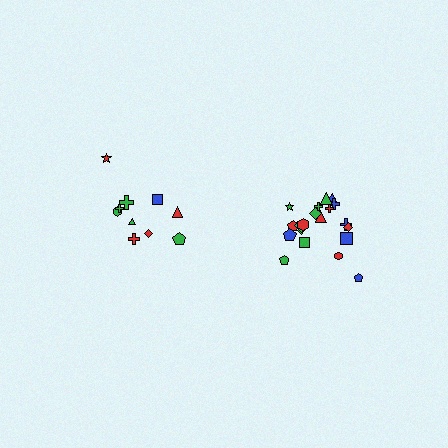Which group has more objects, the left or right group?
The right group.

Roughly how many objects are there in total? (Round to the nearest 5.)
Roughly 30 objects in total.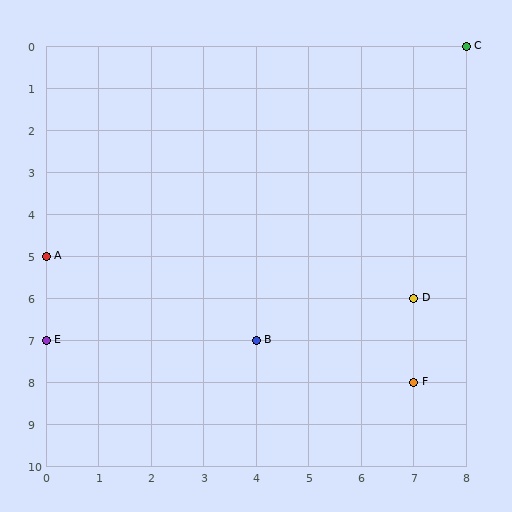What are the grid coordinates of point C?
Point C is at grid coordinates (8, 0).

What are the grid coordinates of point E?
Point E is at grid coordinates (0, 7).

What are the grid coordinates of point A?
Point A is at grid coordinates (0, 5).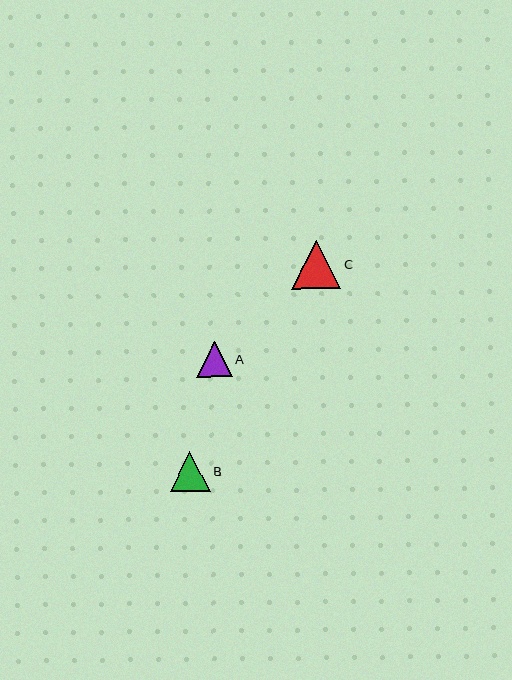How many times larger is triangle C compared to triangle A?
Triangle C is approximately 1.4 times the size of triangle A.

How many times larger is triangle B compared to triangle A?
Triangle B is approximately 1.1 times the size of triangle A.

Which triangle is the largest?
Triangle C is the largest with a size of approximately 49 pixels.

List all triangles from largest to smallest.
From largest to smallest: C, B, A.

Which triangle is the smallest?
Triangle A is the smallest with a size of approximately 36 pixels.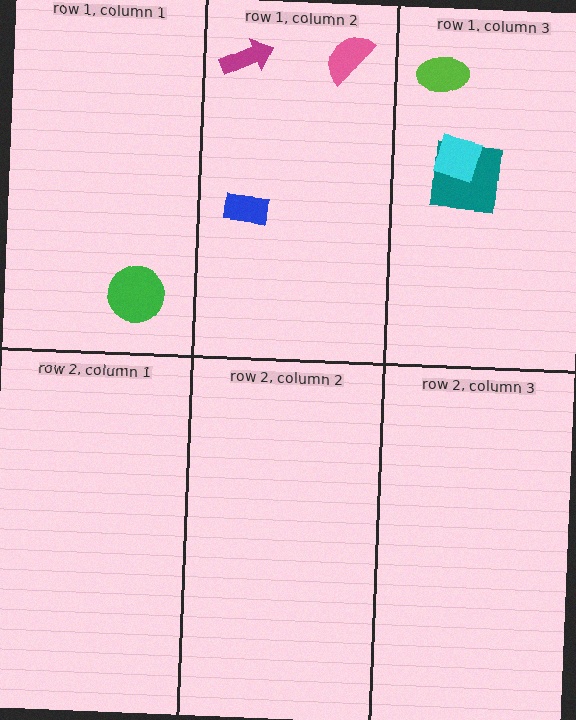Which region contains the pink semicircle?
The row 1, column 2 region.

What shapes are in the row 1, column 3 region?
The teal square, the lime ellipse, the cyan diamond.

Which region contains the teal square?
The row 1, column 3 region.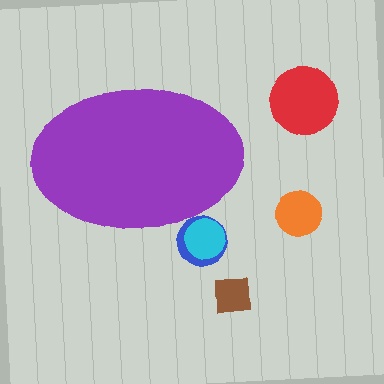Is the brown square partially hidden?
No, the brown square is fully visible.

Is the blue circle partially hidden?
Yes, the blue circle is partially hidden behind the purple ellipse.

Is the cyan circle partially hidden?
Yes, the cyan circle is partially hidden behind the purple ellipse.